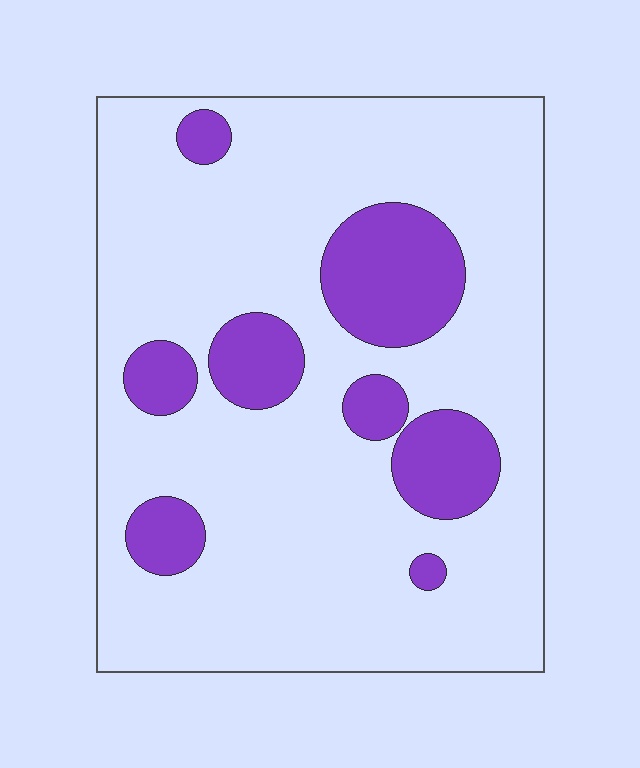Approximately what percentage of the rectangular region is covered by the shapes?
Approximately 20%.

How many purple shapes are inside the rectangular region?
8.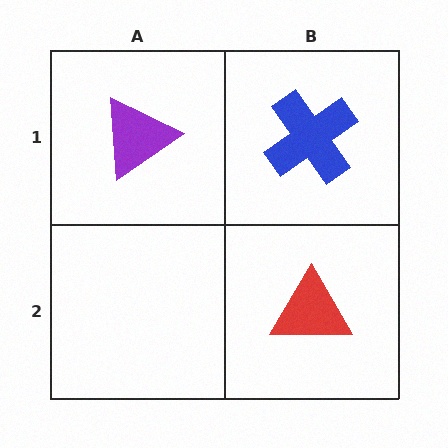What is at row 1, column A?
A purple triangle.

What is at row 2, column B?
A red triangle.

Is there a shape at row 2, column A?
No, that cell is empty.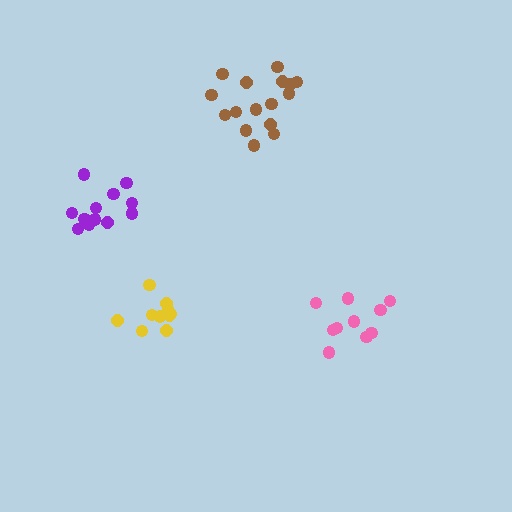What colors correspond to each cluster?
The clusters are colored: purple, pink, brown, yellow.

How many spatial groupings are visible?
There are 4 spatial groupings.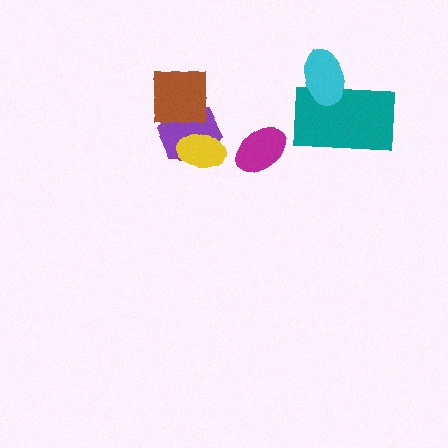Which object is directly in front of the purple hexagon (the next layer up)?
The yellow ellipse is directly in front of the purple hexagon.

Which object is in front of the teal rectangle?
The cyan ellipse is in front of the teal rectangle.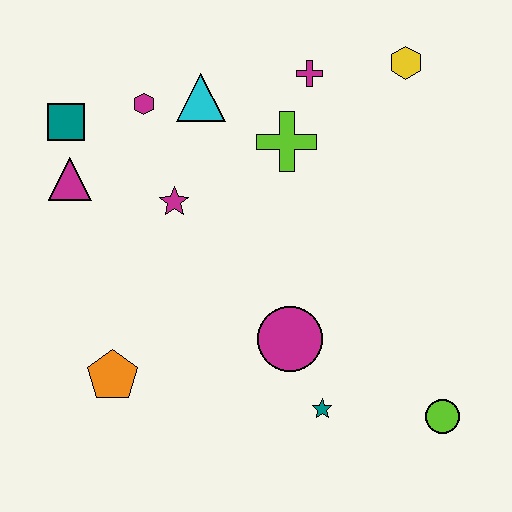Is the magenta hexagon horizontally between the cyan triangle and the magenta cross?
No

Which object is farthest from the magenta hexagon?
The lime circle is farthest from the magenta hexagon.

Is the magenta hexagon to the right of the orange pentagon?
Yes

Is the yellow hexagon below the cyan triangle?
No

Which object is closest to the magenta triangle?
The teal square is closest to the magenta triangle.